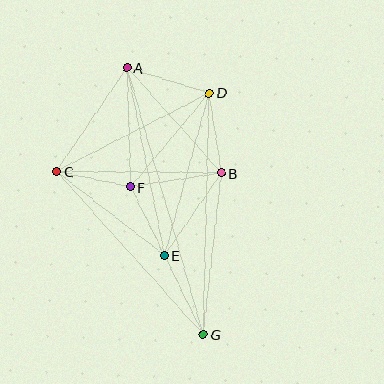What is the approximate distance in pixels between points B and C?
The distance between B and C is approximately 165 pixels.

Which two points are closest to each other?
Points C and F are closest to each other.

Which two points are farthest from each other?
Points A and G are farthest from each other.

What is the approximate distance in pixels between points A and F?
The distance between A and F is approximately 119 pixels.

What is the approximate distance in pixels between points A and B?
The distance between A and B is approximately 142 pixels.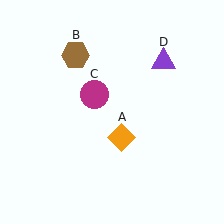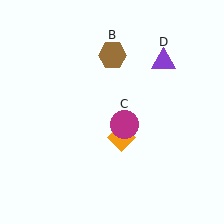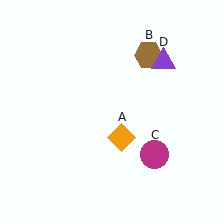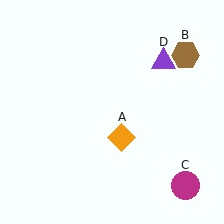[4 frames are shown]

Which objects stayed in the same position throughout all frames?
Orange diamond (object A) and purple triangle (object D) remained stationary.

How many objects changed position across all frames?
2 objects changed position: brown hexagon (object B), magenta circle (object C).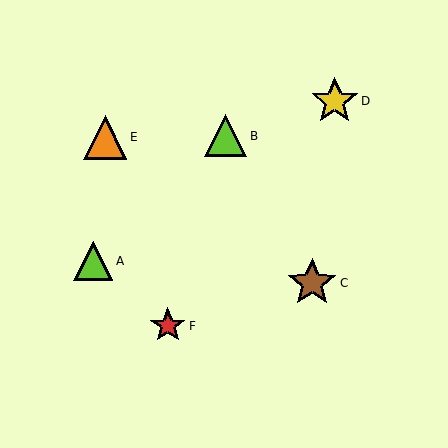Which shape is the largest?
The brown star (labeled C) is the largest.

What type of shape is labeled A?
Shape A is a lime triangle.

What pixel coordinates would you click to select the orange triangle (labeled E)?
Click at (105, 137) to select the orange triangle E.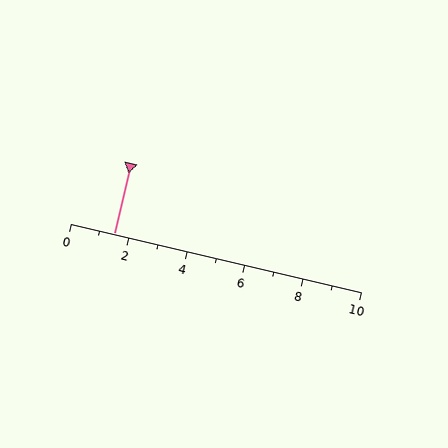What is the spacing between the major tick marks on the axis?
The major ticks are spaced 2 apart.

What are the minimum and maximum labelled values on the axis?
The axis runs from 0 to 10.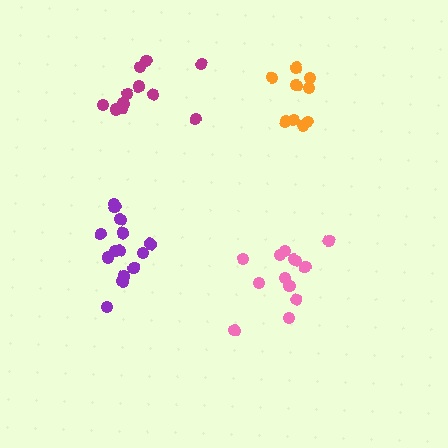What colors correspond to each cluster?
The clusters are colored: orange, pink, purple, magenta.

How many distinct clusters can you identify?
There are 4 distinct clusters.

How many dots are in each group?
Group 1: 10 dots, Group 2: 13 dots, Group 3: 14 dots, Group 4: 11 dots (48 total).